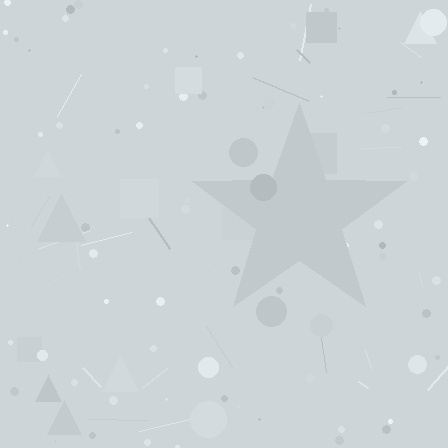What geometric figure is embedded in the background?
A star is embedded in the background.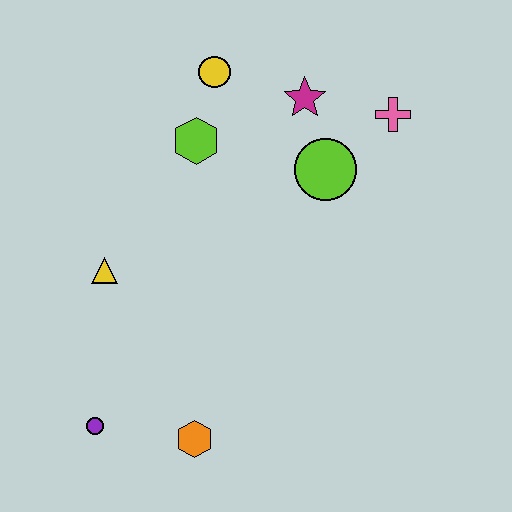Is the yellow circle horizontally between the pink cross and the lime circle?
No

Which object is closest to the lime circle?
The magenta star is closest to the lime circle.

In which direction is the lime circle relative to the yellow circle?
The lime circle is to the right of the yellow circle.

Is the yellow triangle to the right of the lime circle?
No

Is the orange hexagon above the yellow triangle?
No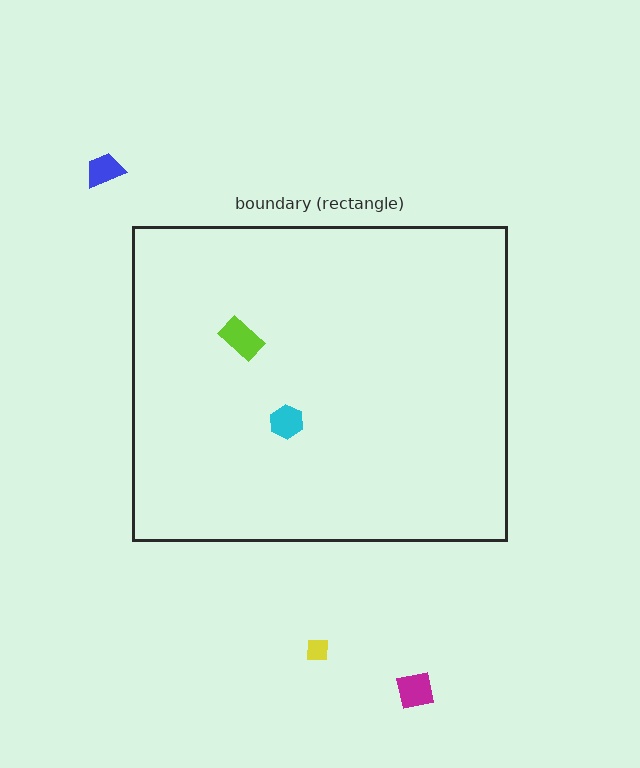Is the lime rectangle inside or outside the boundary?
Inside.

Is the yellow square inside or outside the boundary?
Outside.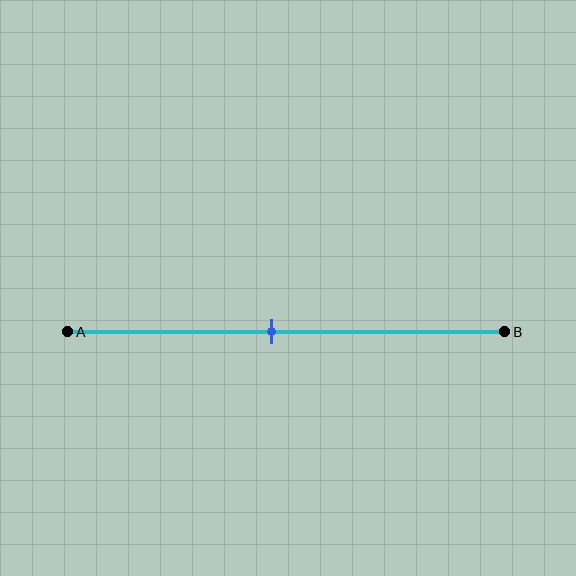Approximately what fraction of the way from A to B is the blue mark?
The blue mark is approximately 45% of the way from A to B.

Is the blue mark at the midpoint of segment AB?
No, the mark is at about 45% from A, not at the 50% midpoint.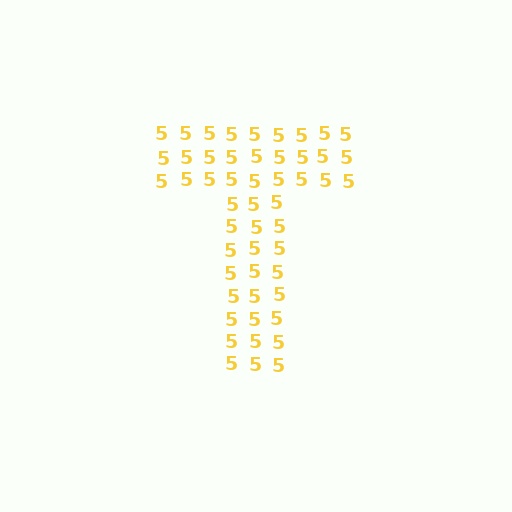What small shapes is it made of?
It is made of small digit 5's.